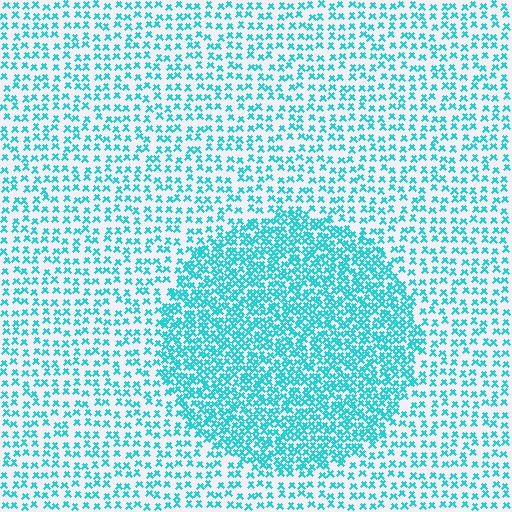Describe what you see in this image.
The image contains small cyan elements arranged at two different densities. A circle-shaped region is visible where the elements are more densely packed than the surrounding area.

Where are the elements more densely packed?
The elements are more densely packed inside the circle boundary.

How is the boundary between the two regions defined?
The boundary is defined by a change in element density (approximately 2.1x ratio). All elements are the same color, size, and shape.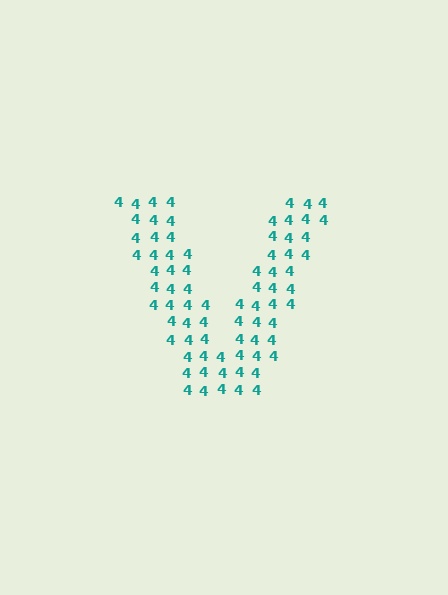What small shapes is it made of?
It is made of small digit 4's.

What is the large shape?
The large shape is the letter V.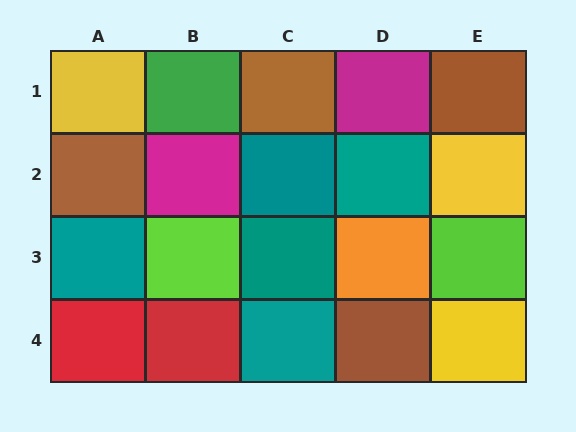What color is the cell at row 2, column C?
Teal.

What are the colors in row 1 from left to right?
Yellow, green, brown, magenta, brown.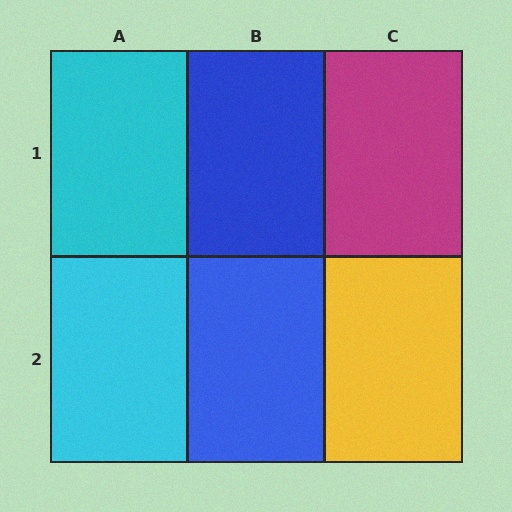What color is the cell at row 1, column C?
Magenta.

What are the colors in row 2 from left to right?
Cyan, blue, yellow.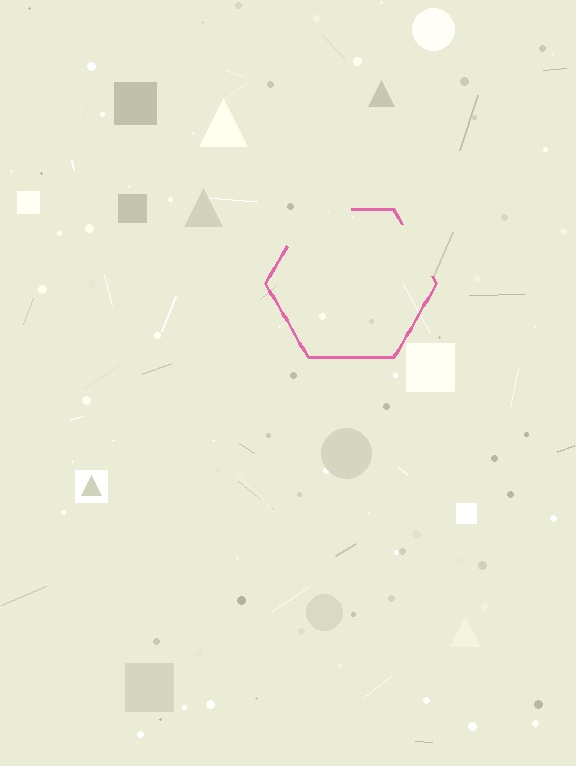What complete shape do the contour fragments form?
The contour fragments form a hexagon.